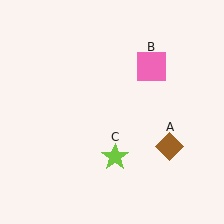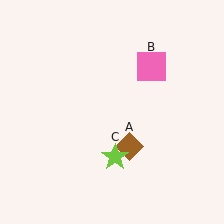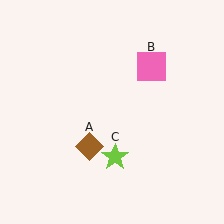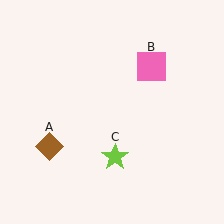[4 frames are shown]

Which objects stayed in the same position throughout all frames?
Pink square (object B) and lime star (object C) remained stationary.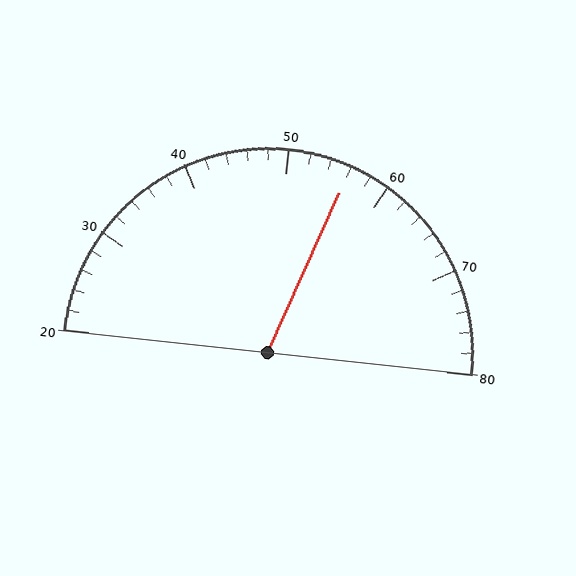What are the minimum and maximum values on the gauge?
The gauge ranges from 20 to 80.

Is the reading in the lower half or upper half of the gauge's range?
The reading is in the upper half of the range (20 to 80).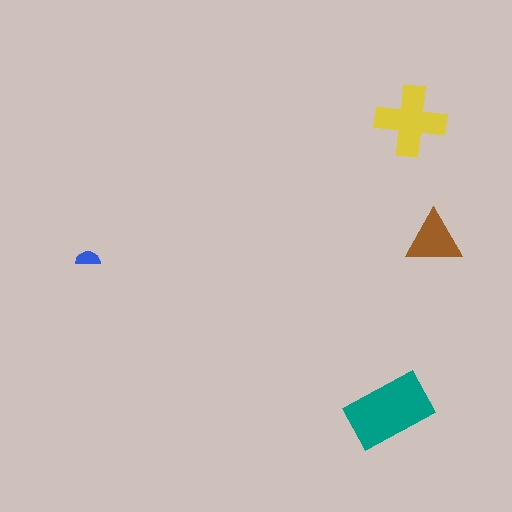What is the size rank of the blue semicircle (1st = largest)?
4th.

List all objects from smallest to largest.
The blue semicircle, the brown triangle, the yellow cross, the teal rectangle.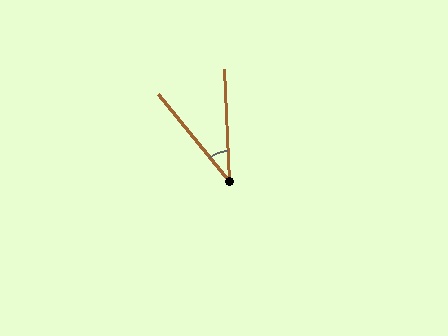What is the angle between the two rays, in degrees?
Approximately 37 degrees.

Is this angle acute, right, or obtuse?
It is acute.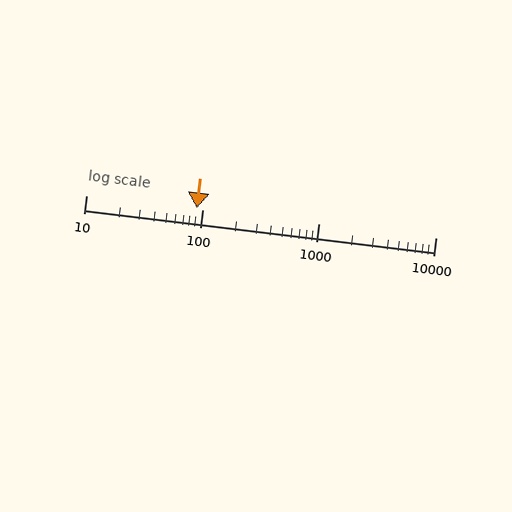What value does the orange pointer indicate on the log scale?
The pointer indicates approximately 90.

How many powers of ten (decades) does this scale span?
The scale spans 3 decades, from 10 to 10000.